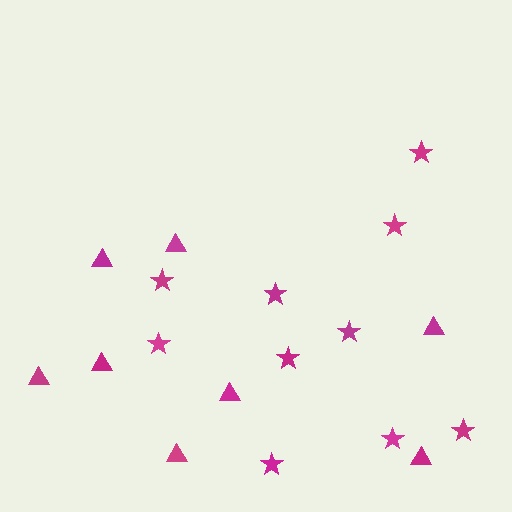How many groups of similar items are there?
There are 2 groups: one group of triangles (8) and one group of stars (10).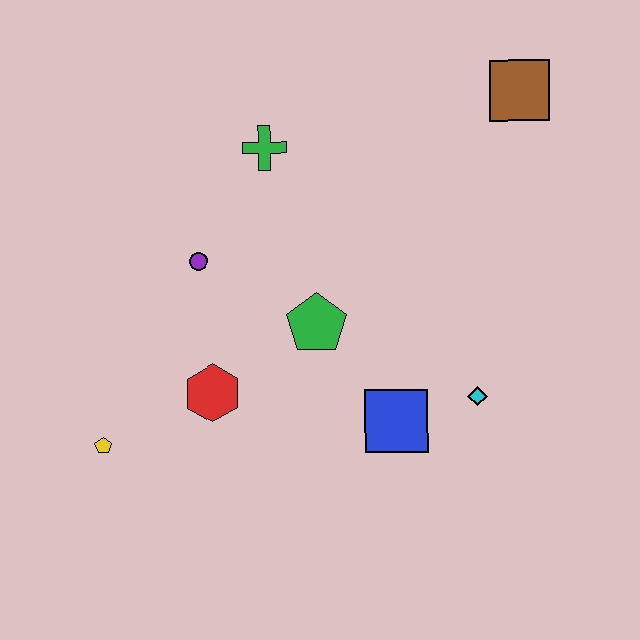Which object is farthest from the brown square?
The yellow pentagon is farthest from the brown square.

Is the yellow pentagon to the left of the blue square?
Yes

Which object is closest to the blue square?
The cyan diamond is closest to the blue square.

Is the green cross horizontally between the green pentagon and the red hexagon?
Yes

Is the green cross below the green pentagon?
No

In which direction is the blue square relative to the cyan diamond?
The blue square is to the left of the cyan diamond.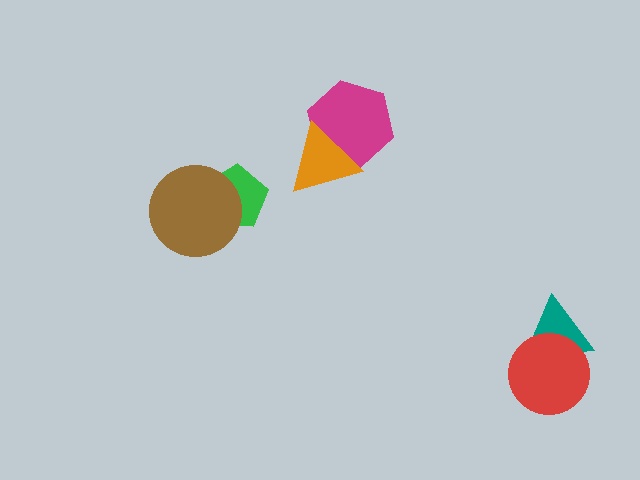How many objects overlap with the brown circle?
1 object overlaps with the brown circle.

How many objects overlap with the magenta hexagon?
1 object overlaps with the magenta hexagon.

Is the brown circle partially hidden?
No, no other shape covers it.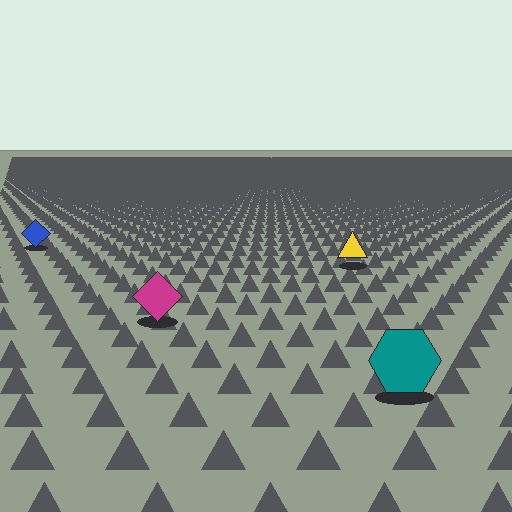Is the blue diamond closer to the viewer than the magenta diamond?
No. The magenta diamond is closer — you can tell from the texture gradient: the ground texture is coarser near it.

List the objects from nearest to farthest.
From nearest to farthest: the teal hexagon, the magenta diamond, the yellow triangle, the blue diamond.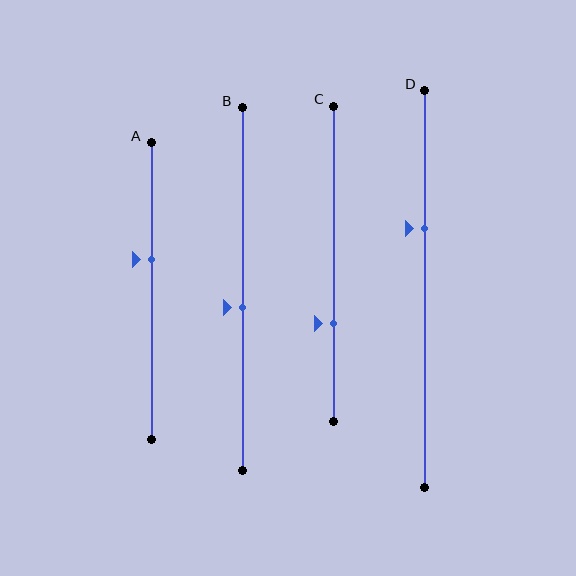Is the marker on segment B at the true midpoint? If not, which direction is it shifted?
No, the marker on segment B is shifted downward by about 5% of the segment length.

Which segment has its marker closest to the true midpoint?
Segment B has its marker closest to the true midpoint.